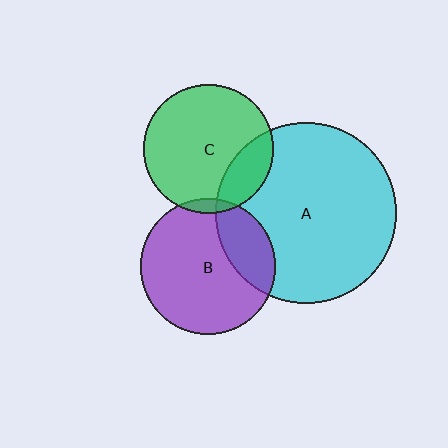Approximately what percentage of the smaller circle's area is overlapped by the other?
Approximately 20%.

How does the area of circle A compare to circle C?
Approximately 1.9 times.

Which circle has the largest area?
Circle A (cyan).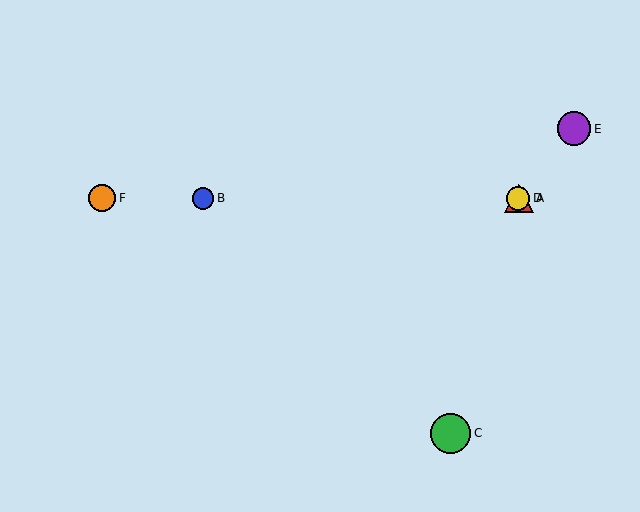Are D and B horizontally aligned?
Yes, both are at y≈198.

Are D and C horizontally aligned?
No, D is at y≈198 and C is at y≈433.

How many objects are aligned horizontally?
4 objects (A, B, D, F) are aligned horizontally.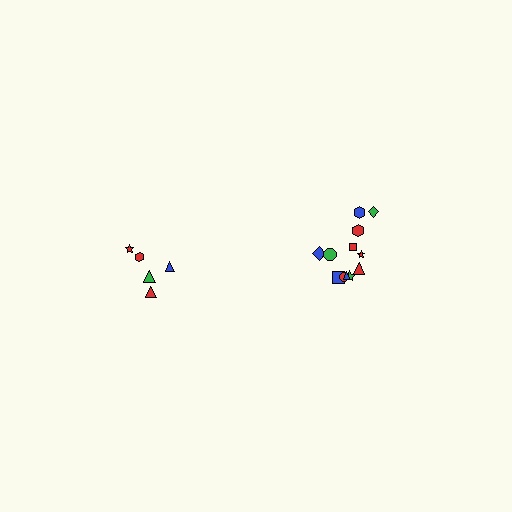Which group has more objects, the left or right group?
The right group.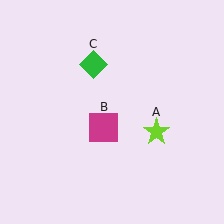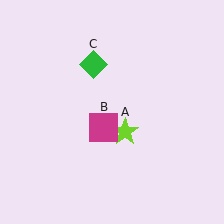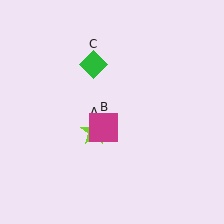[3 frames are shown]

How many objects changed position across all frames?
1 object changed position: lime star (object A).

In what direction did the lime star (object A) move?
The lime star (object A) moved left.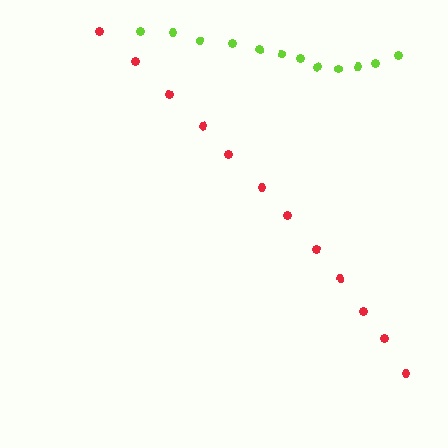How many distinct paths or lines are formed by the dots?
There are 2 distinct paths.